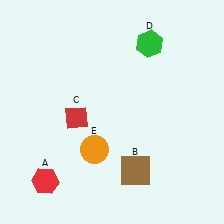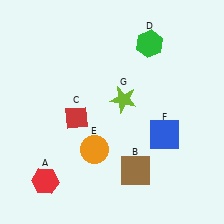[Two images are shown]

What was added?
A blue square (F), a lime star (G) were added in Image 2.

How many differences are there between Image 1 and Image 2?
There are 2 differences between the two images.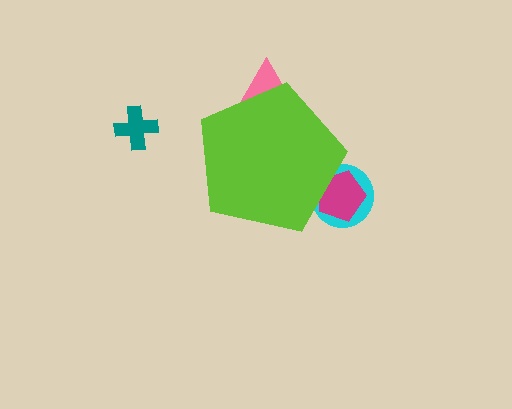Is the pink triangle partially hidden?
Yes, the pink triangle is partially hidden behind the lime pentagon.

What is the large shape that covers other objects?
A lime pentagon.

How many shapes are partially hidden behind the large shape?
3 shapes are partially hidden.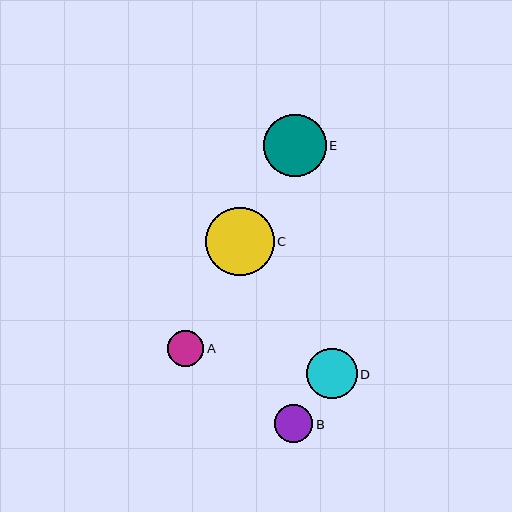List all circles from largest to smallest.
From largest to smallest: C, E, D, B, A.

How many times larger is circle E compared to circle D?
Circle E is approximately 1.2 times the size of circle D.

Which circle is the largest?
Circle C is the largest with a size of approximately 69 pixels.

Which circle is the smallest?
Circle A is the smallest with a size of approximately 36 pixels.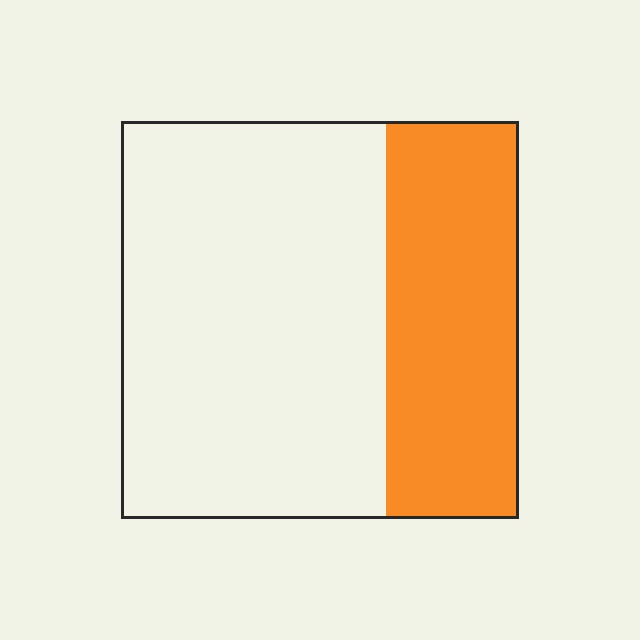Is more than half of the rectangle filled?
No.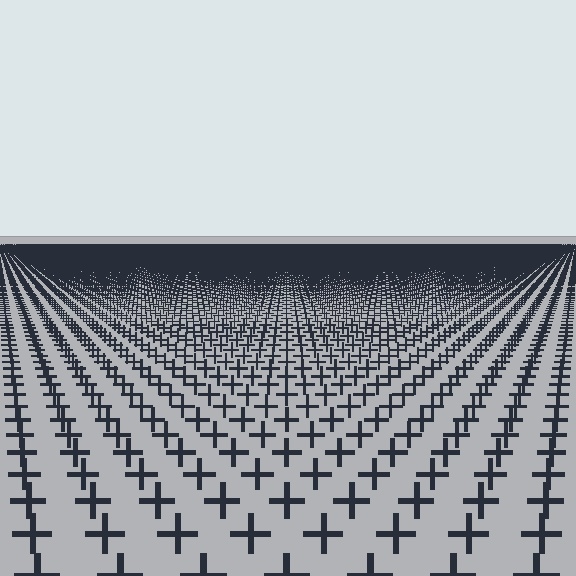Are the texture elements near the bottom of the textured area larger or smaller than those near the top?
Larger. Near the bottom, elements are closer to the viewer and appear at a bigger on-screen size.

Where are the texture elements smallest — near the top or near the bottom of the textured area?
Near the top.